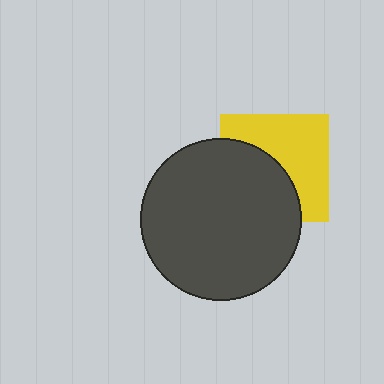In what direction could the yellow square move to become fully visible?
The yellow square could move toward the upper-right. That would shift it out from behind the dark gray circle entirely.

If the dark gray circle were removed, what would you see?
You would see the complete yellow square.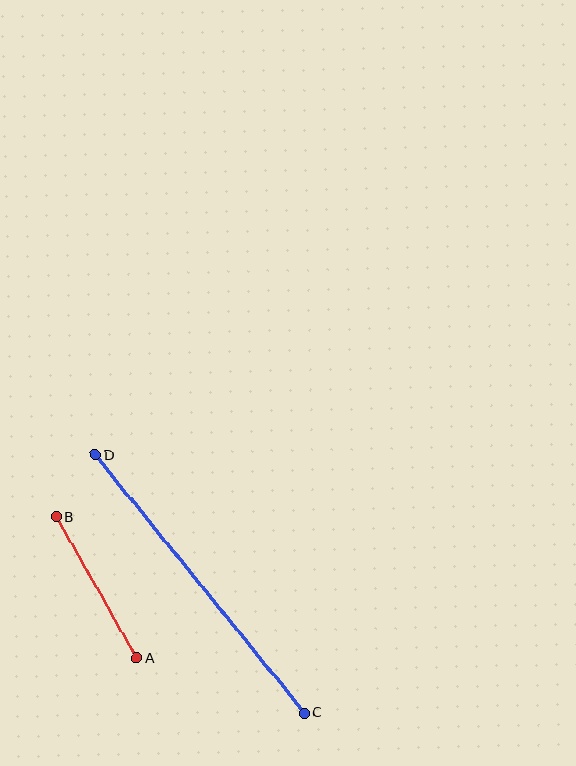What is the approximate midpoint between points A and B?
The midpoint is at approximately (96, 588) pixels.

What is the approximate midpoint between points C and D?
The midpoint is at approximately (200, 584) pixels.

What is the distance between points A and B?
The distance is approximately 163 pixels.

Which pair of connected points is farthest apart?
Points C and D are farthest apart.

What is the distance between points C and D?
The distance is approximately 332 pixels.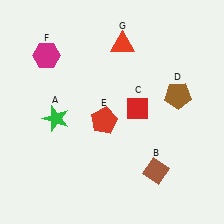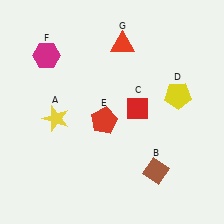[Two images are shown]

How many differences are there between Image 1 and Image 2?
There are 2 differences between the two images.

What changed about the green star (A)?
In Image 1, A is green. In Image 2, it changed to yellow.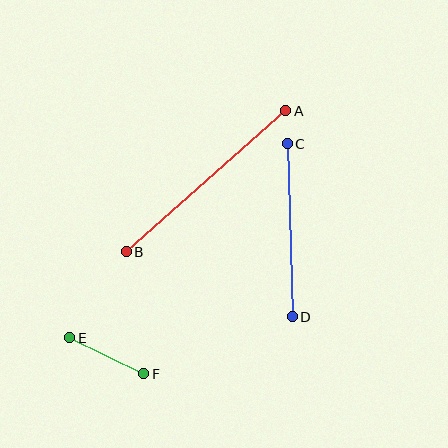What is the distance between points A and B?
The distance is approximately 213 pixels.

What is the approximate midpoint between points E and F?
The midpoint is at approximately (107, 356) pixels.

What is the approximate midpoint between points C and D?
The midpoint is at approximately (290, 230) pixels.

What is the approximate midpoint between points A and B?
The midpoint is at approximately (206, 181) pixels.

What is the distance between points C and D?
The distance is approximately 173 pixels.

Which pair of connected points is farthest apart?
Points A and B are farthest apart.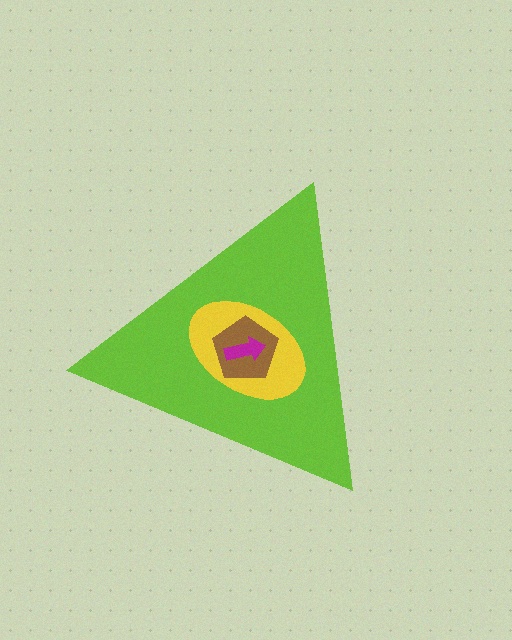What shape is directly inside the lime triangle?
The yellow ellipse.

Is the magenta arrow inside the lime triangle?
Yes.